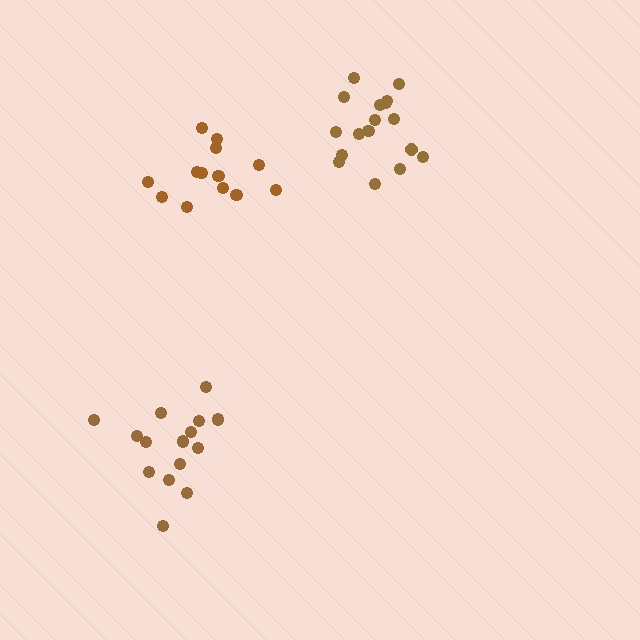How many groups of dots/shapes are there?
There are 3 groups.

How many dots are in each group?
Group 1: 15 dots, Group 2: 17 dots, Group 3: 13 dots (45 total).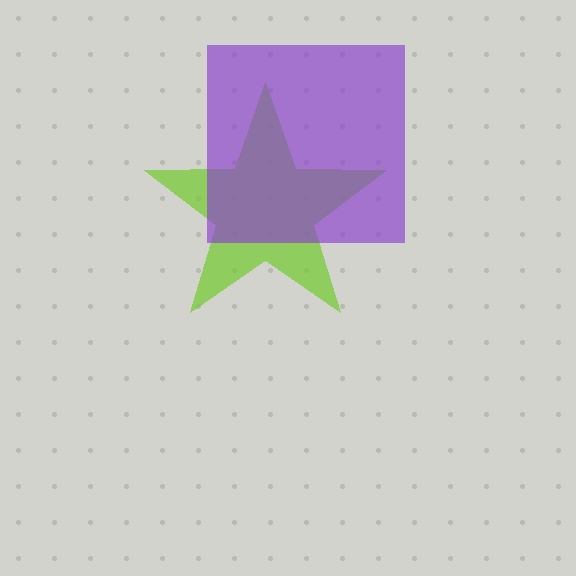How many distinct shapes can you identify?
There are 2 distinct shapes: a lime star, a purple square.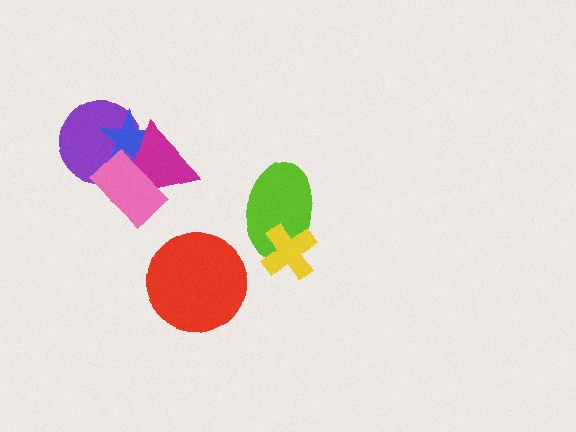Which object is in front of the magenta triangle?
The pink rectangle is in front of the magenta triangle.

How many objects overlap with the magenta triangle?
3 objects overlap with the magenta triangle.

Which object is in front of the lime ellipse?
The yellow cross is in front of the lime ellipse.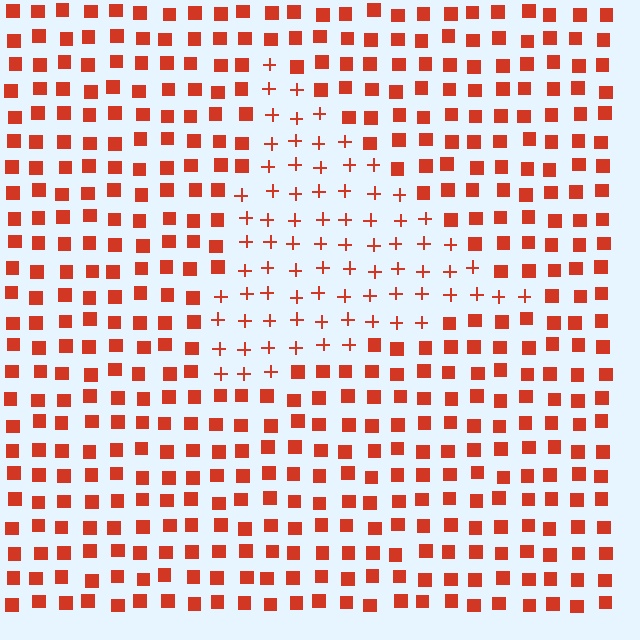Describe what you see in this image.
The image is filled with small red elements arranged in a uniform grid. A triangle-shaped region contains plus signs, while the surrounding area contains squares. The boundary is defined purely by the change in element shape.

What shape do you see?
I see a triangle.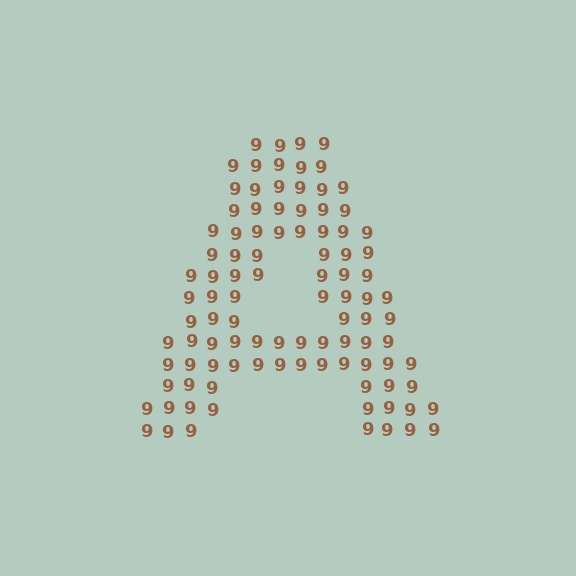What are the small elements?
The small elements are digit 9's.